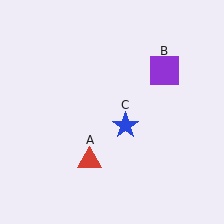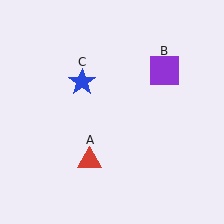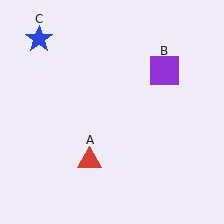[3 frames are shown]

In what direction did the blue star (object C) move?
The blue star (object C) moved up and to the left.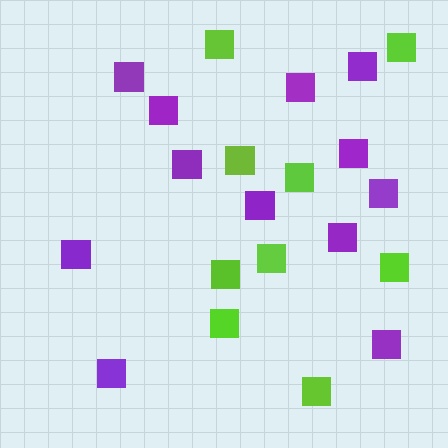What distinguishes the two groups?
There are 2 groups: one group of purple squares (12) and one group of lime squares (9).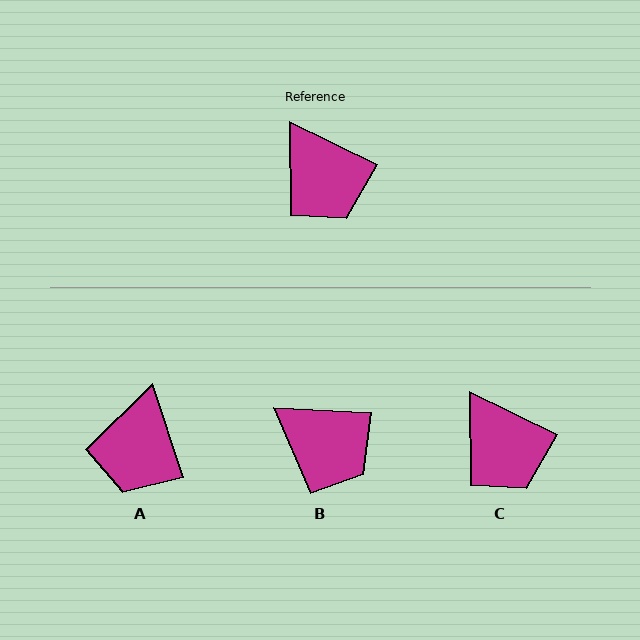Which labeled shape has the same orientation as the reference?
C.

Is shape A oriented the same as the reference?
No, it is off by about 46 degrees.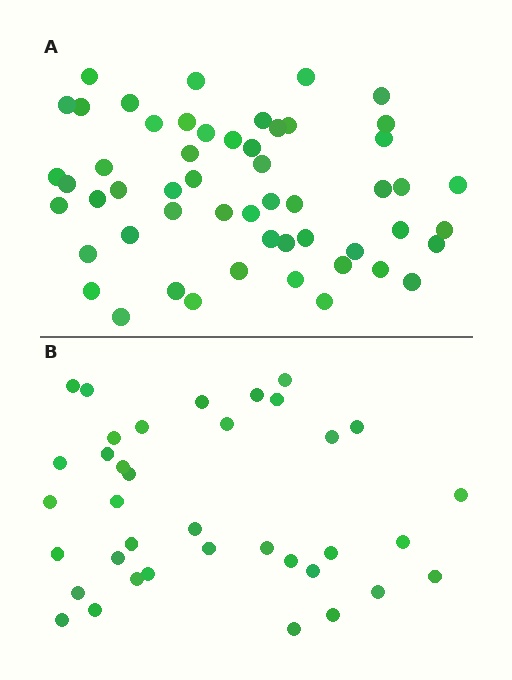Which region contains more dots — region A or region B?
Region A (the top region) has more dots.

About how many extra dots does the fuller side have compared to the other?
Region A has approximately 15 more dots than region B.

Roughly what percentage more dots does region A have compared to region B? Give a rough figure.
About 45% more.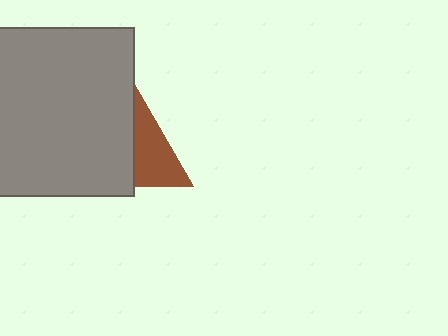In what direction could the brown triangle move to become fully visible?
The brown triangle could move right. That would shift it out from behind the gray square entirely.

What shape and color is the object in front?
The object in front is a gray square.